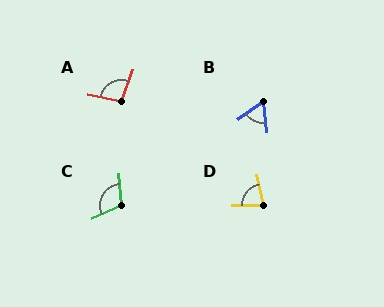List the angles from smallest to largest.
B (62°), D (79°), A (96°), C (109°).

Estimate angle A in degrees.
Approximately 96 degrees.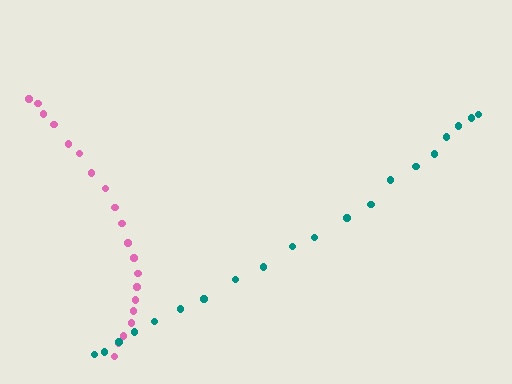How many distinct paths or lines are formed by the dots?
There are 2 distinct paths.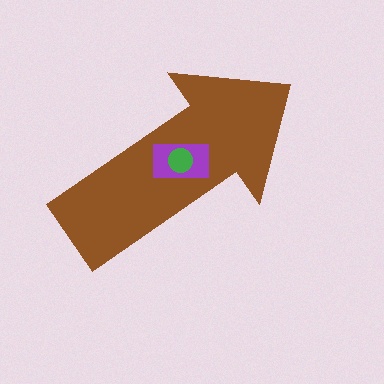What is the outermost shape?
The brown arrow.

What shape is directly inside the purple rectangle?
The green circle.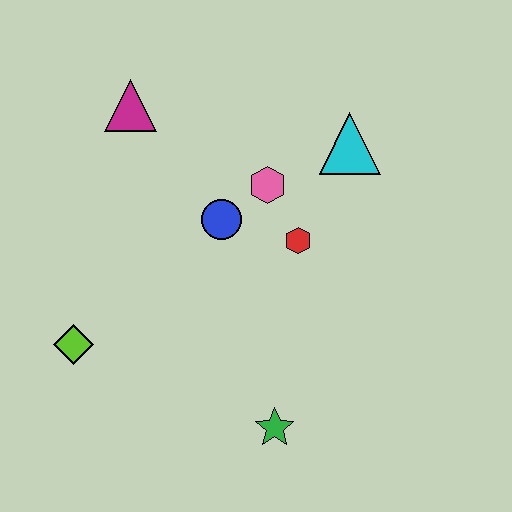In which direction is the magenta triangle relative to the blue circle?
The magenta triangle is above the blue circle.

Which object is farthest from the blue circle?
The green star is farthest from the blue circle.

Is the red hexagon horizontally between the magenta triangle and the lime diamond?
No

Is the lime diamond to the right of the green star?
No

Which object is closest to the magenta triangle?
The blue circle is closest to the magenta triangle.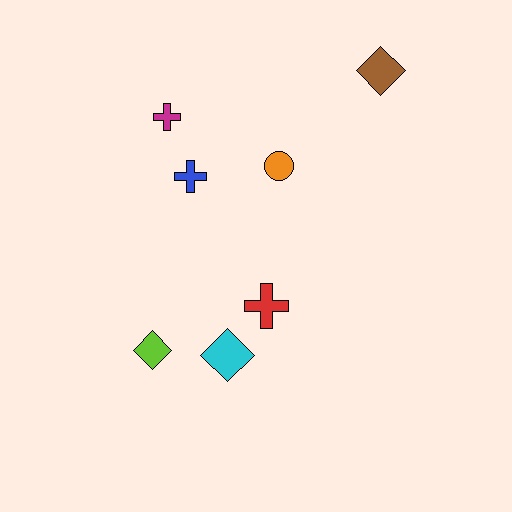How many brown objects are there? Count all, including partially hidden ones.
There is 1 brown object.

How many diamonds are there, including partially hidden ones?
There are 3 diamonds.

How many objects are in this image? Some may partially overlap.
There are 7 objects.